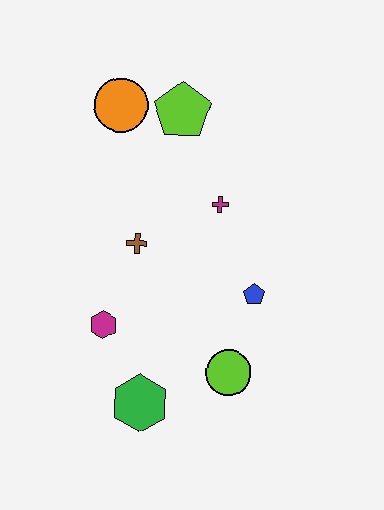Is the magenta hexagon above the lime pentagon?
No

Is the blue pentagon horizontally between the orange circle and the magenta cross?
No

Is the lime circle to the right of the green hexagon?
Yes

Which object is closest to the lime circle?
The blue pentagon is closest to the lime circle.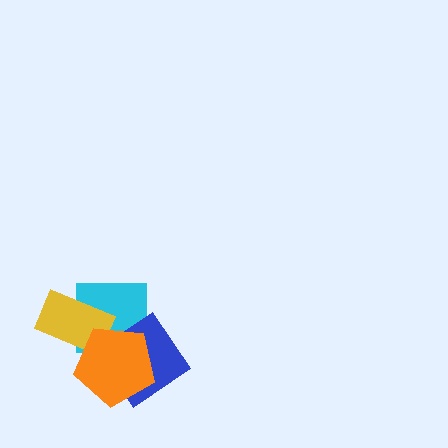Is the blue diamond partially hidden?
Yes, it is partially covered by another shape.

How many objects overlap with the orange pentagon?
3 objects overlap with the orange pentagon.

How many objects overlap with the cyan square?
3 objects overlap with the cyan square.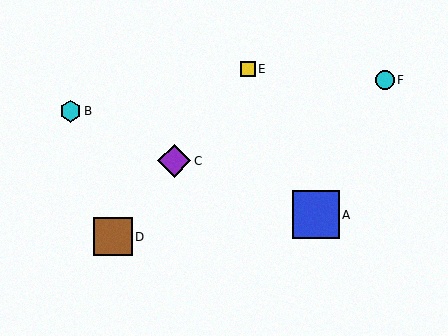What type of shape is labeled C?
Shape C is a purple diamond.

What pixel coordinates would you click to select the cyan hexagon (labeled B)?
Click at (70, 111) to select the cyan hexagon B.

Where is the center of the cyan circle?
The center of the cyan circle is at (385, 80).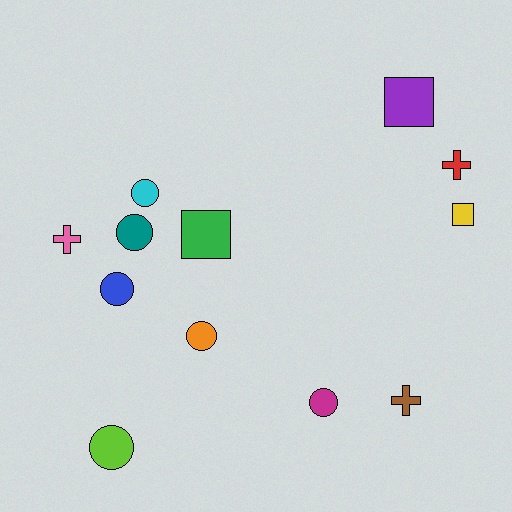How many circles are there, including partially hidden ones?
There are 6 circles.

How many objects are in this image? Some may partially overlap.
There are 12 objects.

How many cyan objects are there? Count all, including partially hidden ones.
There is 1 cyan object.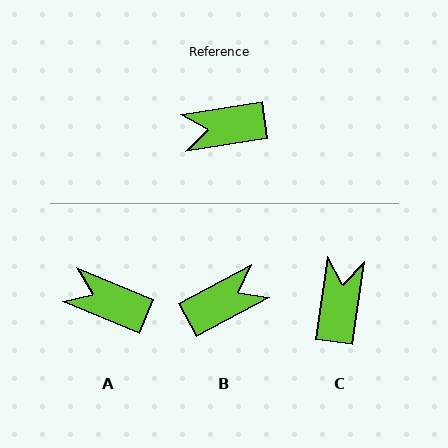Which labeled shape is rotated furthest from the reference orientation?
B, about 161 degrees away.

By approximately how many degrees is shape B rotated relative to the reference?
Approximately 161 degrees clockwise.